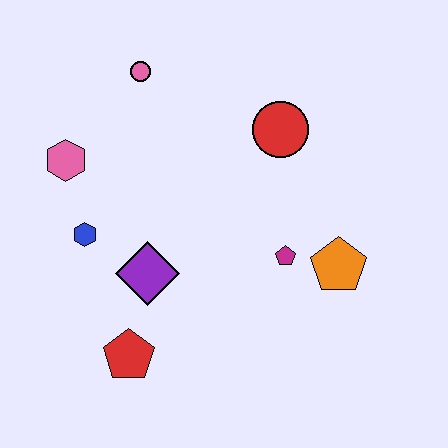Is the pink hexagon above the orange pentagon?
Yes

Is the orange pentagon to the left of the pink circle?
No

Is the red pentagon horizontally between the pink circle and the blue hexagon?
Yes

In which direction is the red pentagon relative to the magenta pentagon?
The red pentagon is to the left of the magenta pentagon.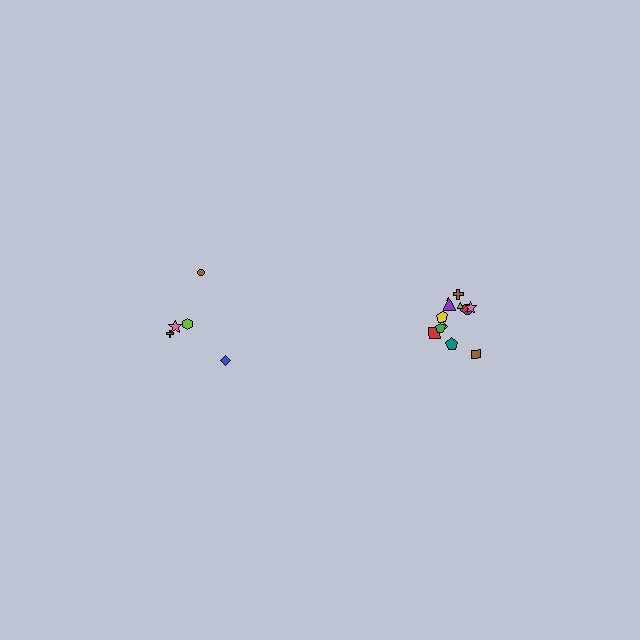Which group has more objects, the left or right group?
The right group.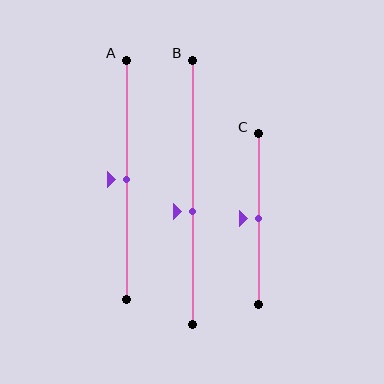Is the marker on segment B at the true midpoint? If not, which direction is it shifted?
No, the marker on segment B is shifted downward by about 7% of the segment length.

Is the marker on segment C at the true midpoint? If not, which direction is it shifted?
Yes, the marker on segment C is at the true midpoint.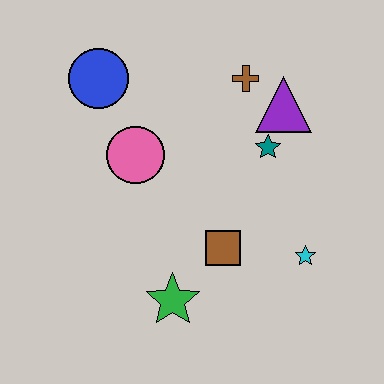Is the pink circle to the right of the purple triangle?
No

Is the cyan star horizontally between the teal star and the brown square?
No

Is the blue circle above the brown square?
Yes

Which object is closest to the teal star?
The purple triangle is closest to the teal star.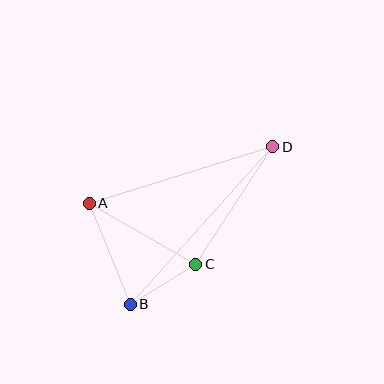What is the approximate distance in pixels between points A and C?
The distance between A and C is approximately 123 pixels.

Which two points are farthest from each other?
Points B and D are farthest from each other.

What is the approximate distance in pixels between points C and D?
The distance between C and D is approximately 140 pixels.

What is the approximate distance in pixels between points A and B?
The distance between A and B is approximately 109 pixels.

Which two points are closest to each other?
Points B and C are closest to each other.